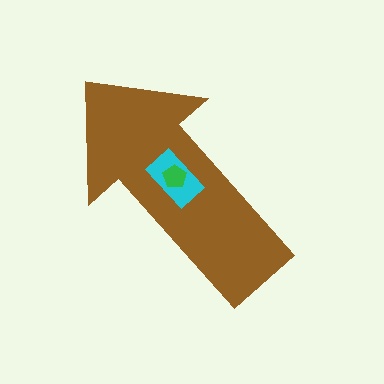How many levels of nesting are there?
3.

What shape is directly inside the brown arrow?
The cyan rectangle.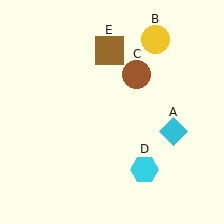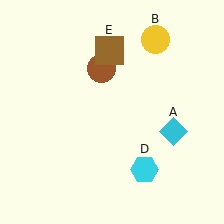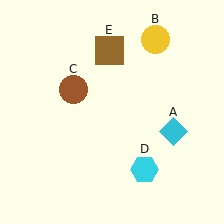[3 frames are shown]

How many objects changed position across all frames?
1 object changed position: brown circle (object C).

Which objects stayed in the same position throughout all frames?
Cyan diamond (object A) and yellow circle (object B) and cyan hexagon (object D) and brown square (object E) remained stationary.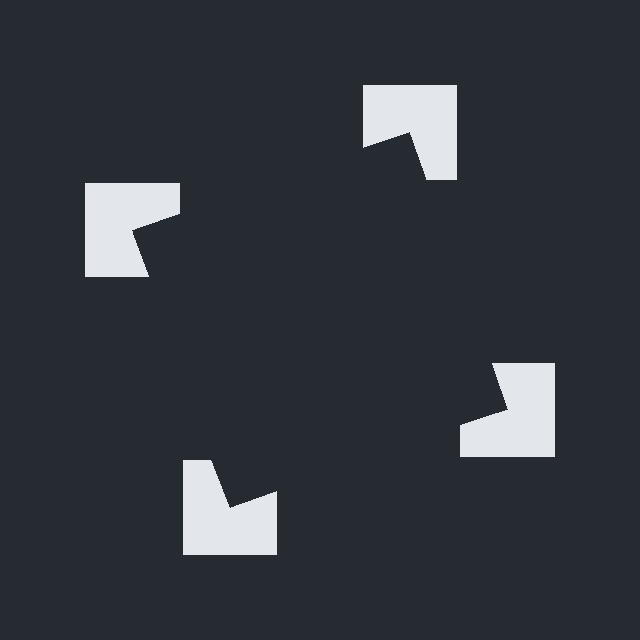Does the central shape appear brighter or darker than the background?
It typically appears slightly darker than the background, even though no actual brightness change is drawn.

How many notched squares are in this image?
There are 4 — one at each vertex of the illusory square.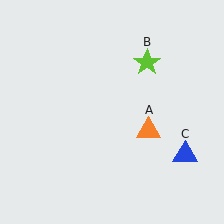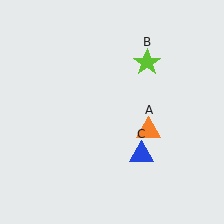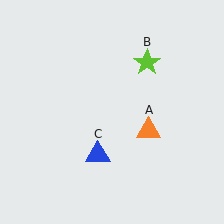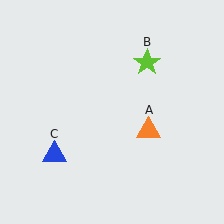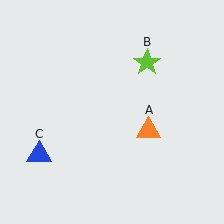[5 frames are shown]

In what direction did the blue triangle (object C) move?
The blue triangle (object C) moved left.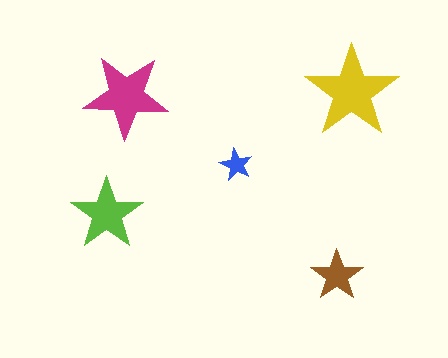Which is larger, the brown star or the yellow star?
The yellow one.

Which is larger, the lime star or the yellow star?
The yellow one.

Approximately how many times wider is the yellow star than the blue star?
About 3 times wider.